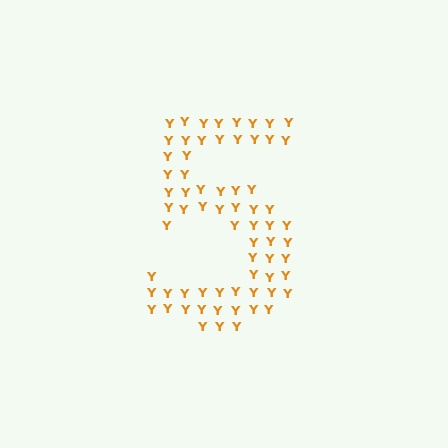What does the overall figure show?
The overall figure shows the digit 5.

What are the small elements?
The small elements are letter Y's.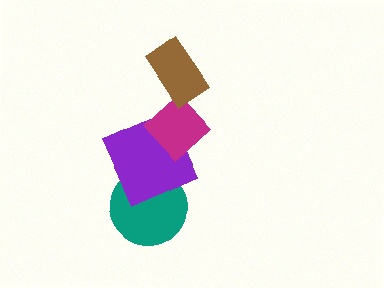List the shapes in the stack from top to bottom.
From top to bottom: the brown rectangle, the magenta diamond, the purple square, the teal circle.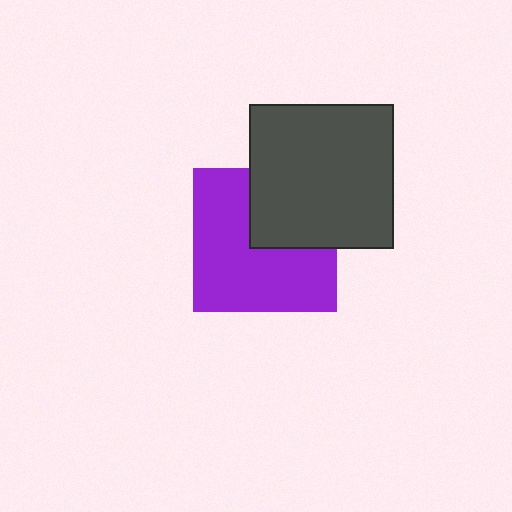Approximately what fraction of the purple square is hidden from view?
Roughly 35% of the purple square is hidden behind the dark gray square.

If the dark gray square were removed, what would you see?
You would see the complete purple square.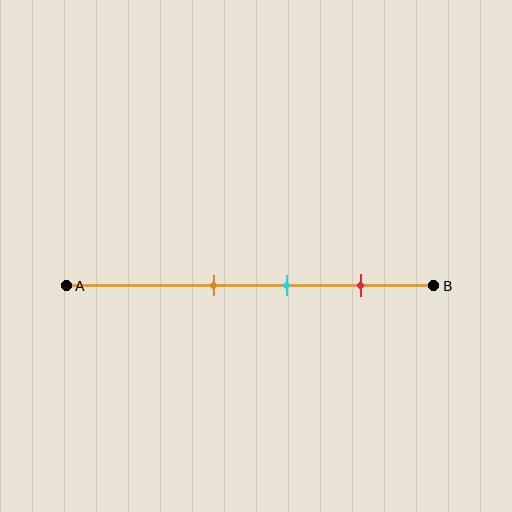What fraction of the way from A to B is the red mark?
The red mark is approximately 80% (0.8) of the way from A to B.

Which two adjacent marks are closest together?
The orange and cyan marks are the closest adjacent pair.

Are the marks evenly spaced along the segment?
Yes, the marks are approximately evenly spaced.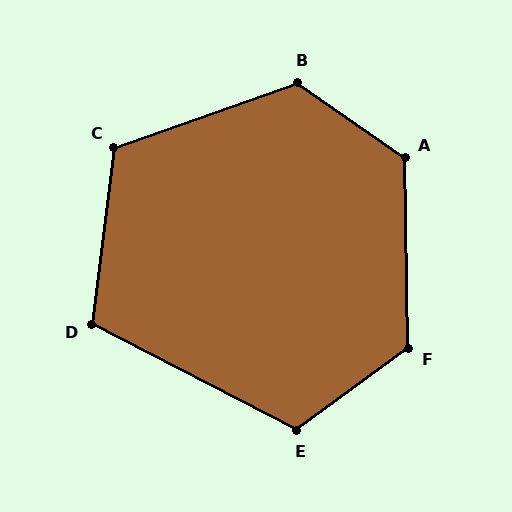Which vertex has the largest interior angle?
A, at approximately 126 degrees.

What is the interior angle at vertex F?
Approximately 125 degrees (obtuse).